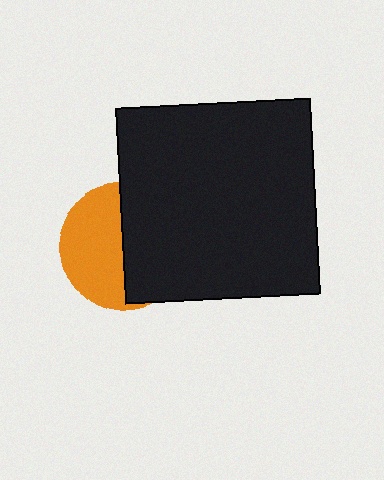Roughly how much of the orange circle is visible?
About half of it is visible (roughly 49%).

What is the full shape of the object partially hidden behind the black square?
The partially hidden object is an orange circle.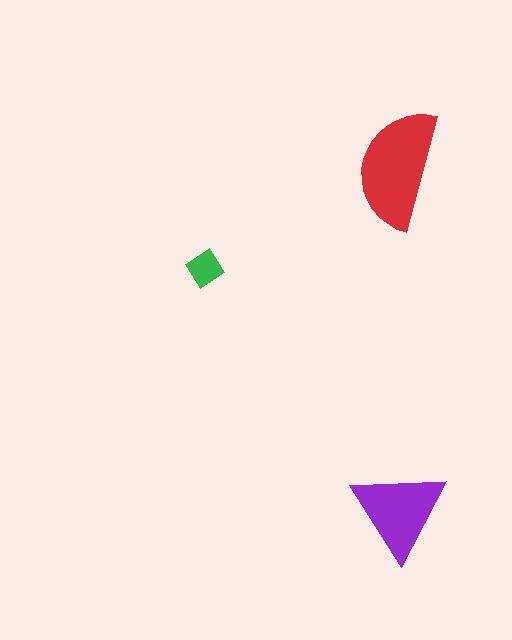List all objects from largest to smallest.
The red semicircle, the purple triangle, the green diamond.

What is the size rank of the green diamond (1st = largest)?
3rd.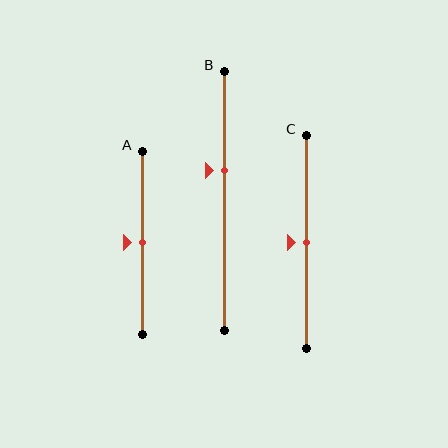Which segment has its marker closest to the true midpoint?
Segment A has its marker closest to the true midpoint.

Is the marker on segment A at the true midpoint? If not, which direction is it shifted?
Yes, the marker on segment A is at the true midpoint.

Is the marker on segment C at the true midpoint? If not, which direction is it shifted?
Yes, the marker on segment C is at the true midpoint.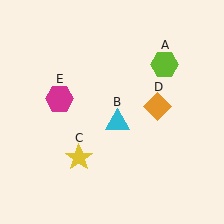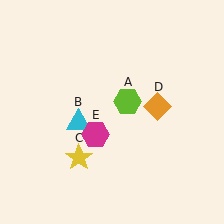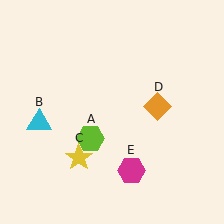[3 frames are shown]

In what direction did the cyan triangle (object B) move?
The cyan triangle (object B) moved left.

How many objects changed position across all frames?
3 objects changed position: lime hexagon (object A), cyan triangle (object B), magenta hexagon (object E).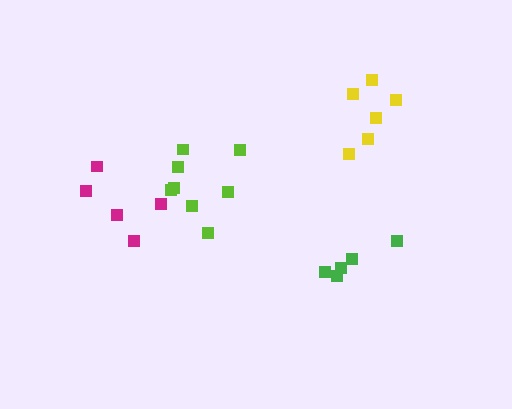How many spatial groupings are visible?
There are 4 spatial groupings.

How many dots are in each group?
Group 1: 5 dots, Group 2: 8 dots, Group 3: 6 dots, Group 4: 5 dots (24 total).